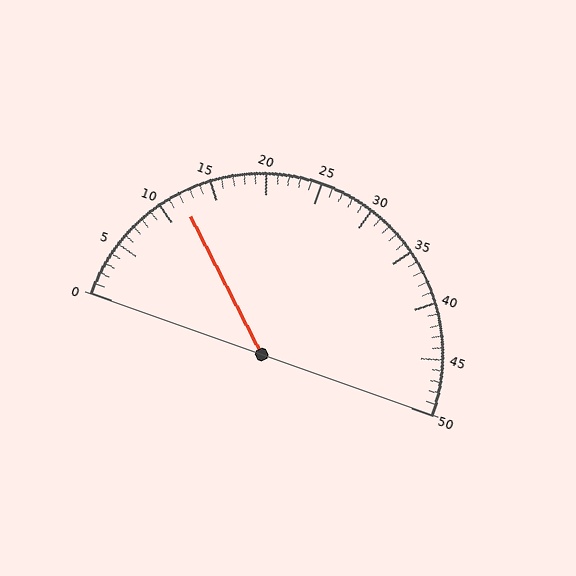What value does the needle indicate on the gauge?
The needle indicates approximately 12.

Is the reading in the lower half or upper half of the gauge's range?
The reading is in the lower half of the range (0 to 50).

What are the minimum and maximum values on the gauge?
The gauge ranges from 0 to 50.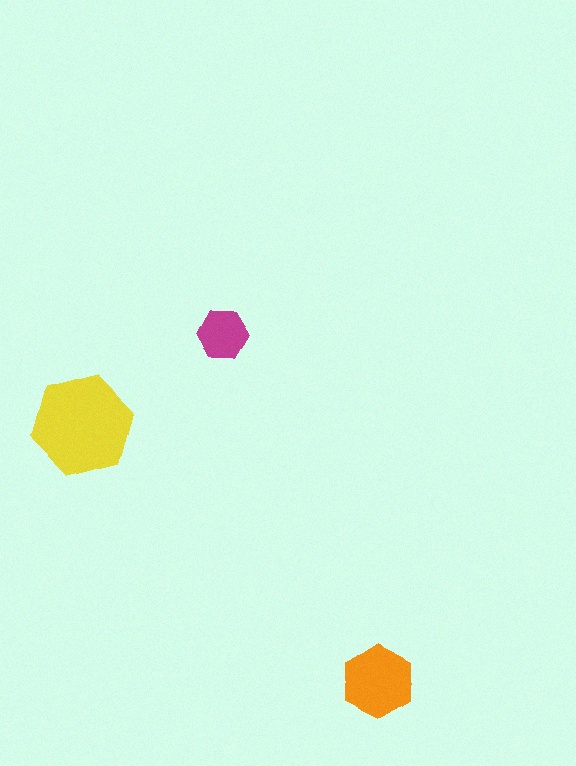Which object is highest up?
The magenta hexagon is topmost.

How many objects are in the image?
There are 3 objects in the image.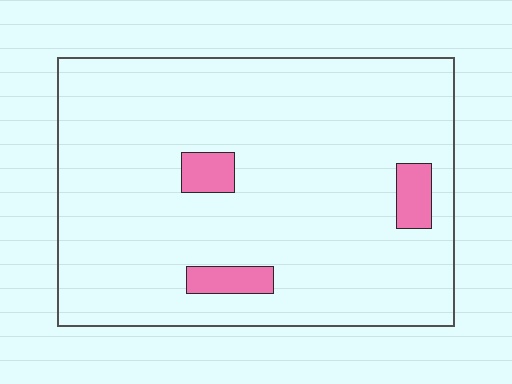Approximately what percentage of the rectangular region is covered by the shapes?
Approximately 5%.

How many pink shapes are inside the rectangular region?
3.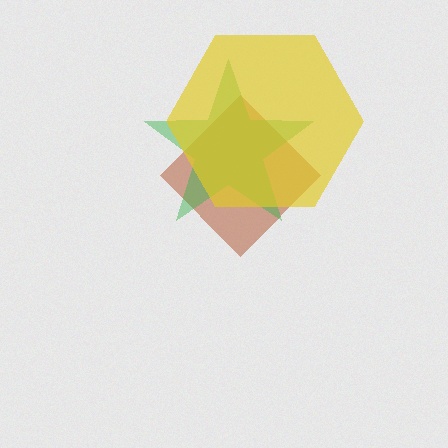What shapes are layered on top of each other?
The layered shapes are: a brown diamond, a green star, a yellow hexagon.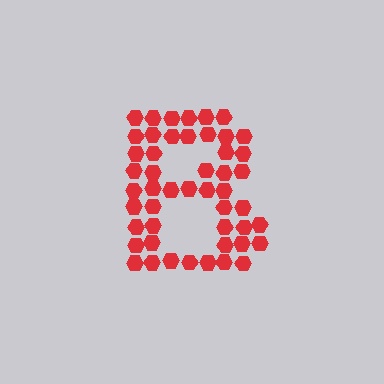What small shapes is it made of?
It is made of small hexagons.